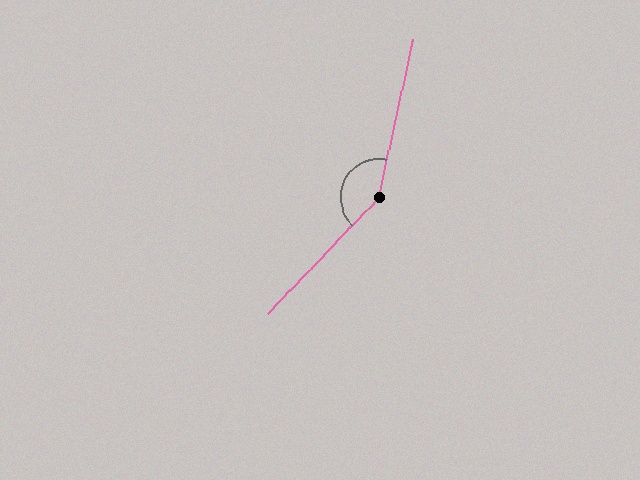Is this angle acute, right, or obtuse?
It is obtuse.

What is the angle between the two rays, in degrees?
Approximately 149 degrees.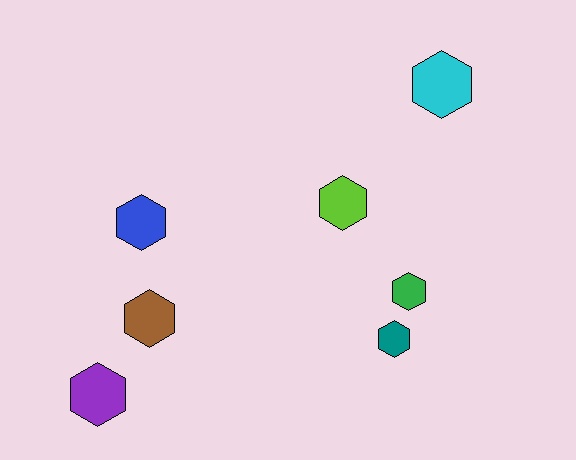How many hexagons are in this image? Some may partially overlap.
There are 7 hexagons.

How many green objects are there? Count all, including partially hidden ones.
There is 1 green object.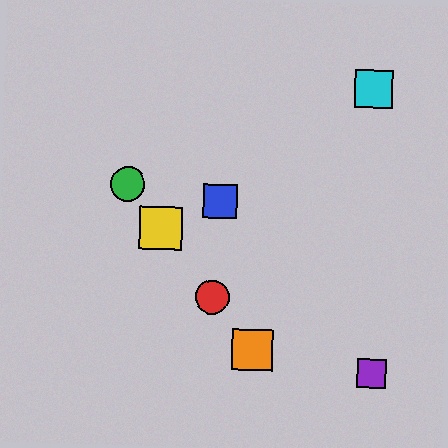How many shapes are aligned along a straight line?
4 shapes (the red circle, the green circle, the yellow square, the orange square) are aligned along a straight line.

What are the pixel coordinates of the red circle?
The red circle is at (212, 297).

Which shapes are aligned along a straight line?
The red circle, the green circle, the yellow square, the orange square are aligned along a straight line.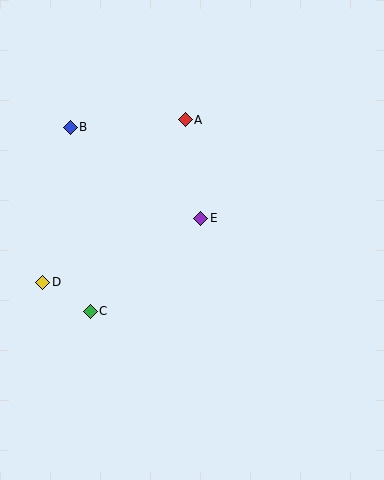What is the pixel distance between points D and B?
The distance between D and B is 158 pixels.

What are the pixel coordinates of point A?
Point A is at (185, 120).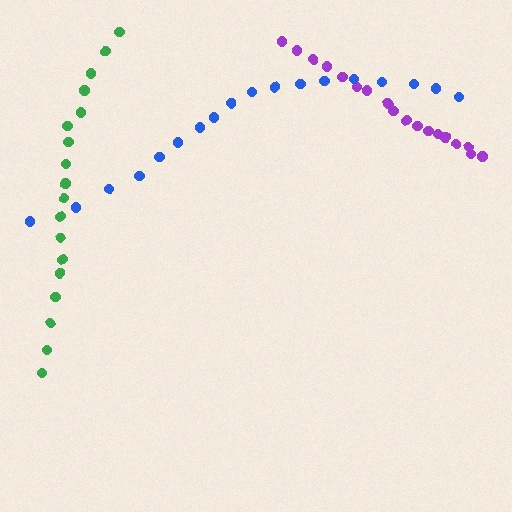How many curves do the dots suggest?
There are 3 distinct paths.